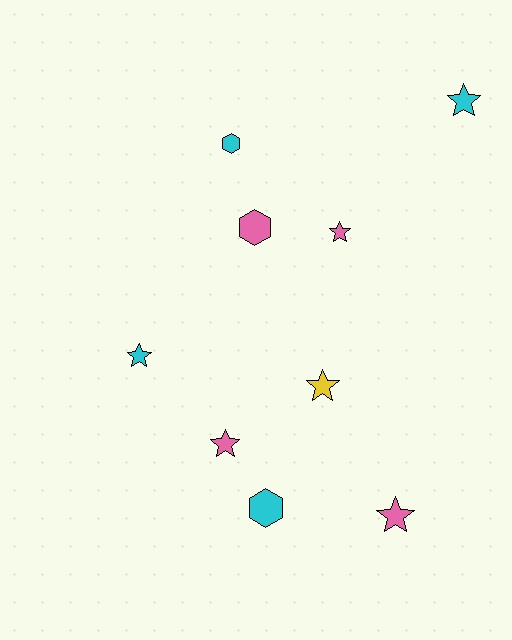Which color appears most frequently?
Cyan, with 4 objects.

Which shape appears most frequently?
Star, with 6 objects.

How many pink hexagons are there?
There is 1 pink hexagon.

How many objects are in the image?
There are 9 objects.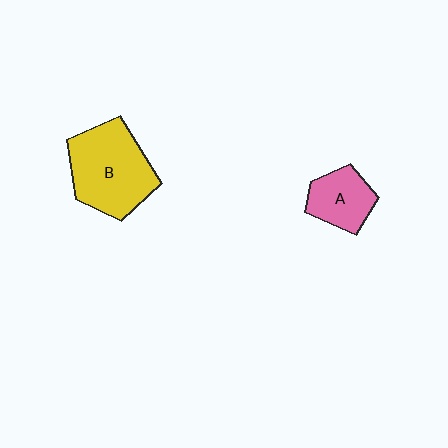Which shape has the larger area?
Shape B (yellow).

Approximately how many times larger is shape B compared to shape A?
Approximately 1.9 times.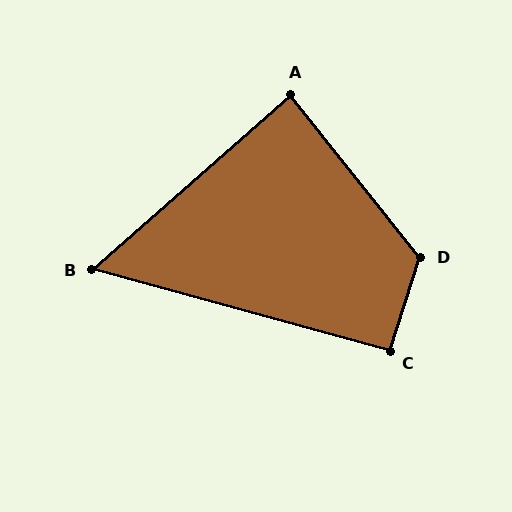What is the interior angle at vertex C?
Approximately 93 degrees (approximately right).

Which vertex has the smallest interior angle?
B, at approximately 57 degrees.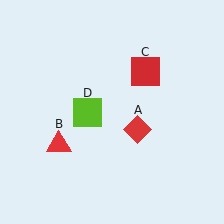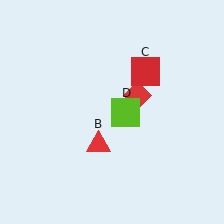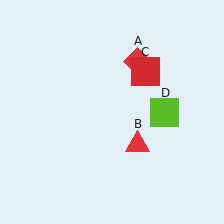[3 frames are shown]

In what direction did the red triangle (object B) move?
The red triangle (object B) moved right.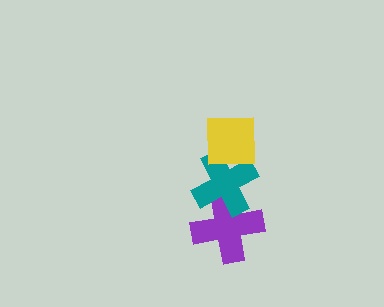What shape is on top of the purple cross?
The teal cross is on top of the purple cross.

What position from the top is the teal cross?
The teal cross is 2nd from the top.